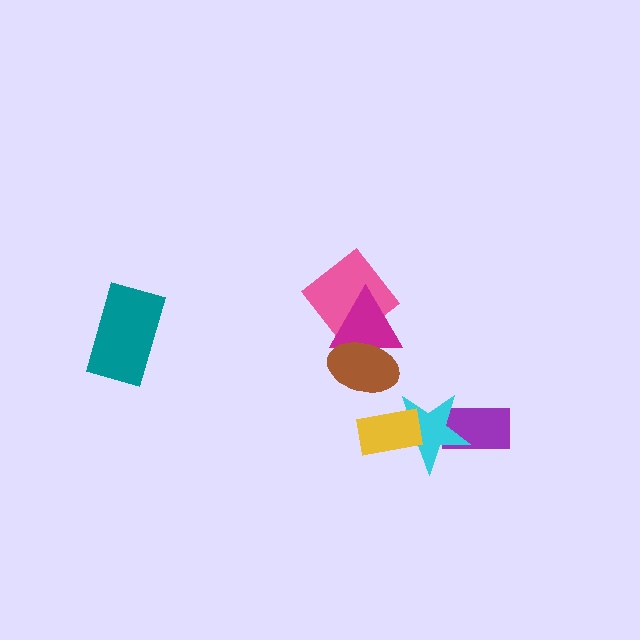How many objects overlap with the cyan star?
2 objects overlap with the cyan star.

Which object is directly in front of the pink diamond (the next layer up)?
The magenta triangle is directly in front of the pink diamond.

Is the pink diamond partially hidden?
Yes, it is partially covered by another shape.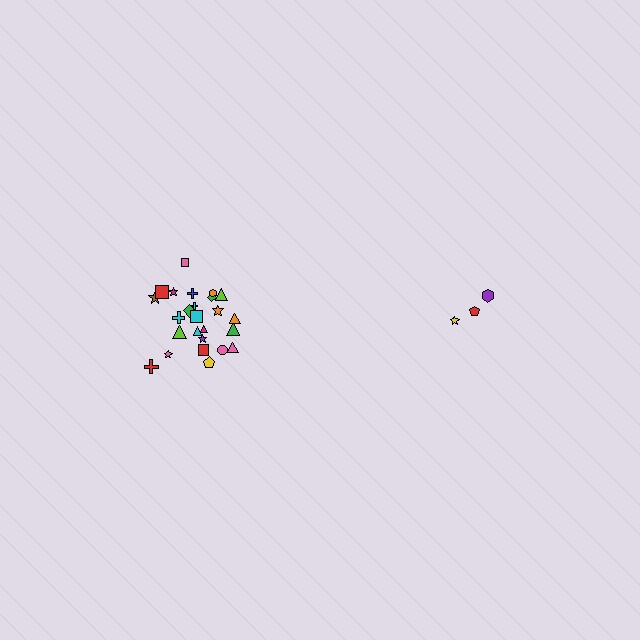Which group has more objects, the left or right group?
The left group.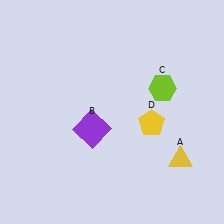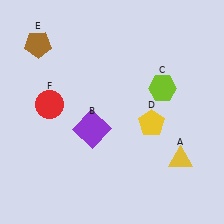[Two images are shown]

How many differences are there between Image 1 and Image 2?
There are 2 differences between the two images.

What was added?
A brown pentagon (E), a red circle (F) were added in Image 2.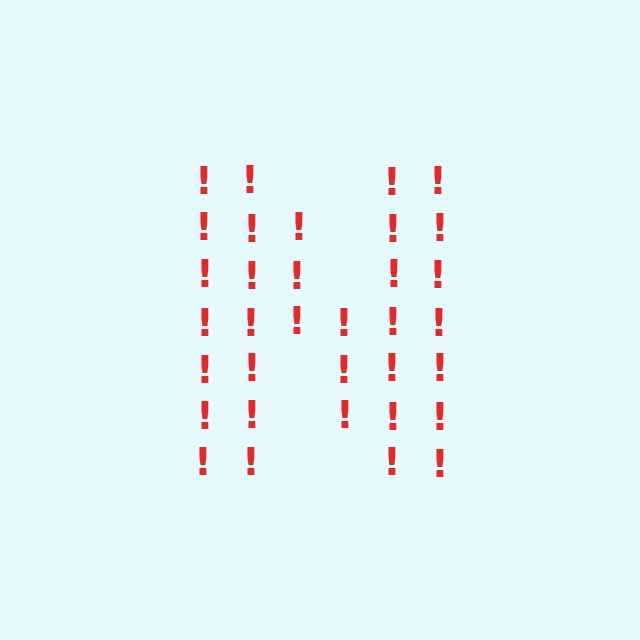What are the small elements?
The small elements are exclamation marks.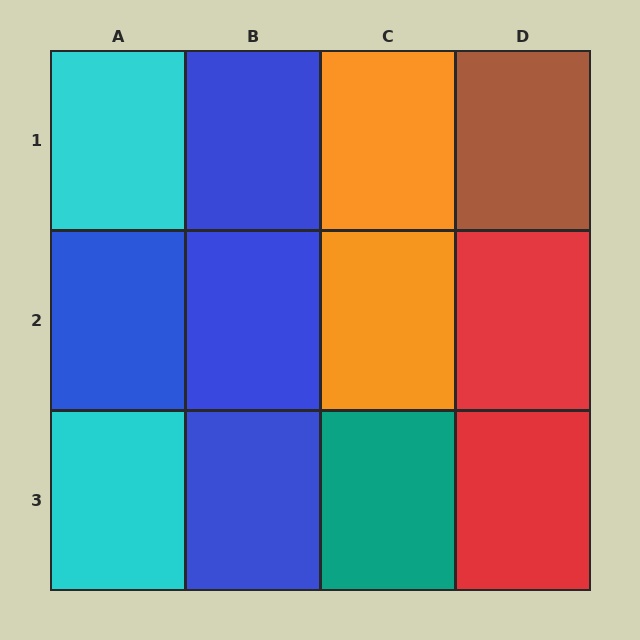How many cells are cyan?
2 cells are cyan.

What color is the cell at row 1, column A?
Cyan.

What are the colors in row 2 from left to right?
Blue, blue, orange, red.